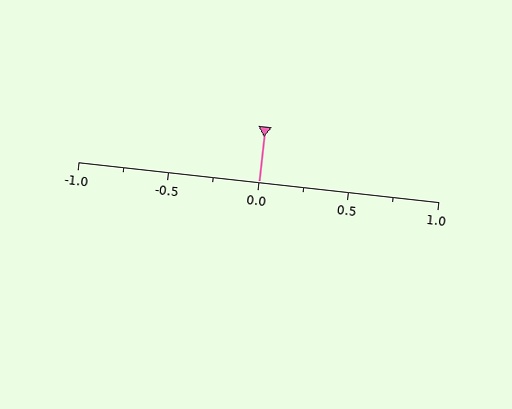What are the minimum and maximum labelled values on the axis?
The axis runs from -1.0 to 1.0.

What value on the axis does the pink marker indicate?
The marker indicates approximately 0.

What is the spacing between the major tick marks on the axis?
The major ticks are spaced 0.5 apart.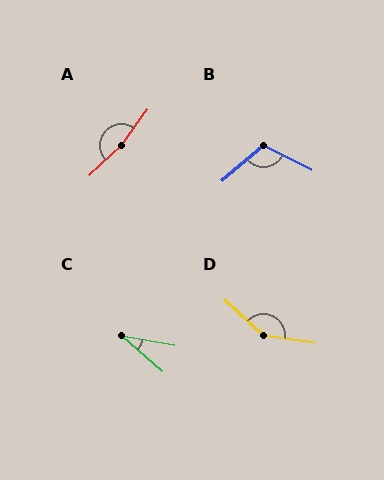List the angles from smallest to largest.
C (31°), B (113°), D (145°), A (169°).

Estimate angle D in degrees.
Approximately 145 degrees.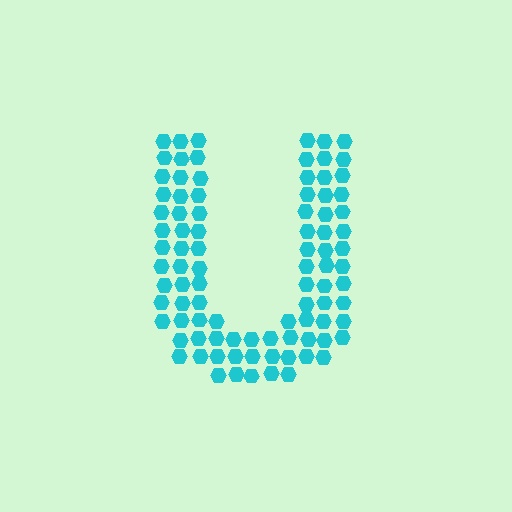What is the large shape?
The large shape is the letter U.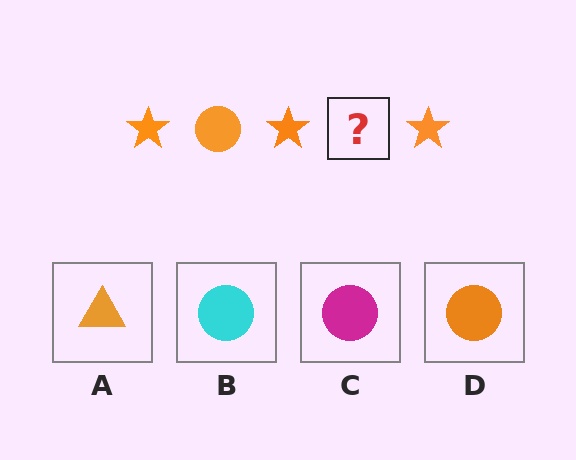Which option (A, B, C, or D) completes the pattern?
D.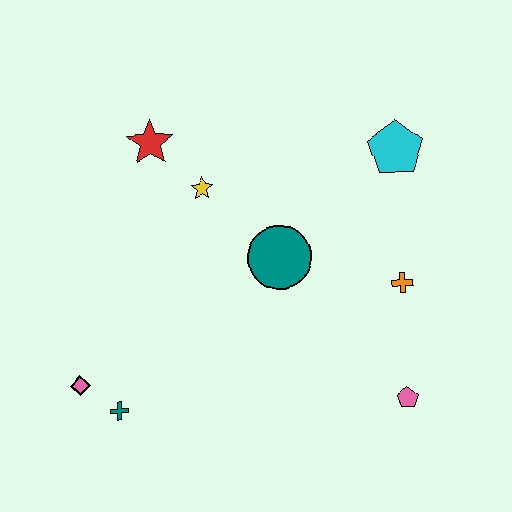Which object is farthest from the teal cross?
The cyan pentagon is farthest from the teal cross.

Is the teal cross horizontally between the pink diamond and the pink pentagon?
Yes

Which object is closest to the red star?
The yellow star is closest to the red star.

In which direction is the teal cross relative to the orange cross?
The teal cross is to the left of the orange cross.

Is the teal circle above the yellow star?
No